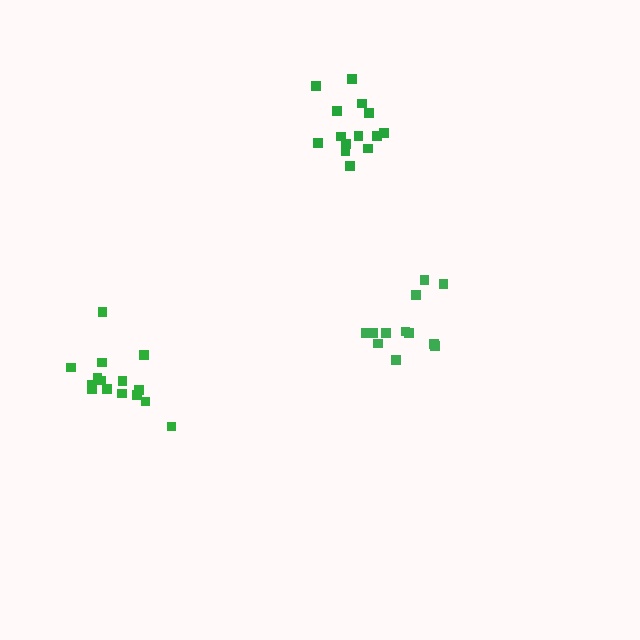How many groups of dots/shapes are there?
There are 3 groups.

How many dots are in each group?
Group 1: 15 dots, Group 2: 12 dots, Group 3: 14 dots (41 total).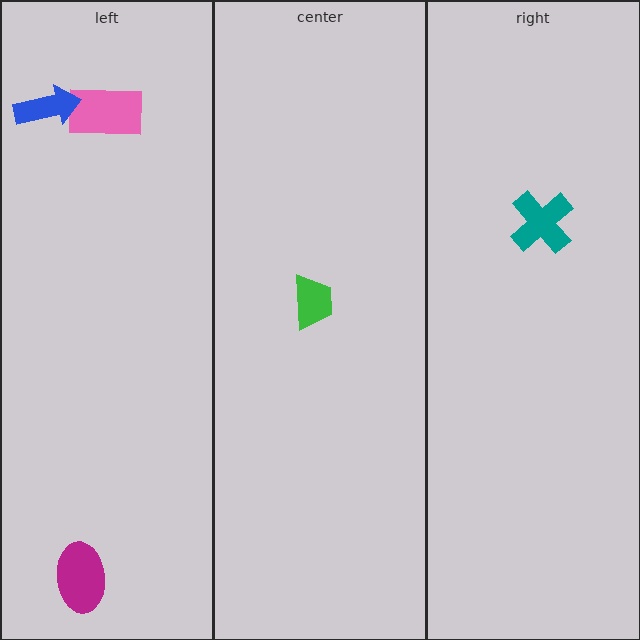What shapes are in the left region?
The pink rectangle, the blue arrow, the magenta ellipse.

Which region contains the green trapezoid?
The center region.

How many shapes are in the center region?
1.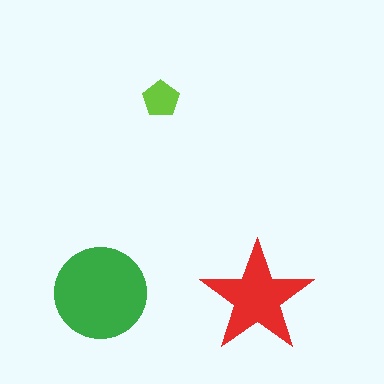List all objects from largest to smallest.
The green circle, the red star, the lime pentagon.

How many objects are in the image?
There are 3 objects in the image.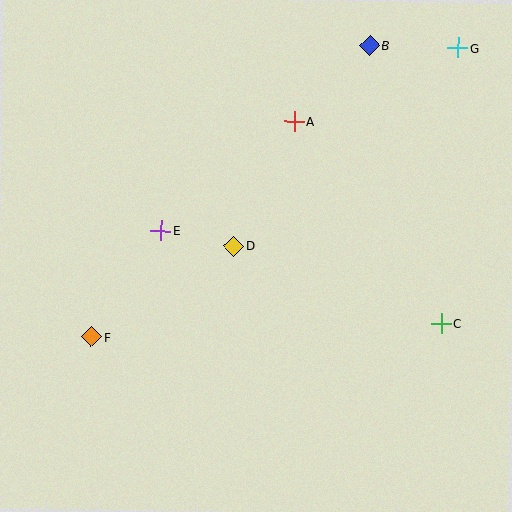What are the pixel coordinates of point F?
Point F is at (91, 337).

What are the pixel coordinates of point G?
Point G is at (458, 48).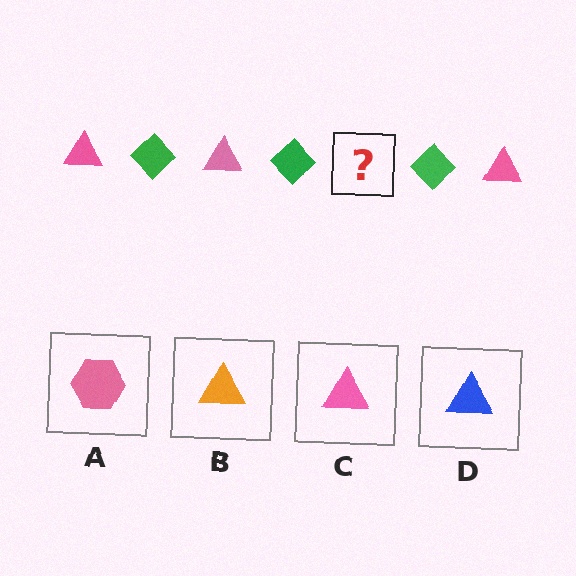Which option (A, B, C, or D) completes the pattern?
C.